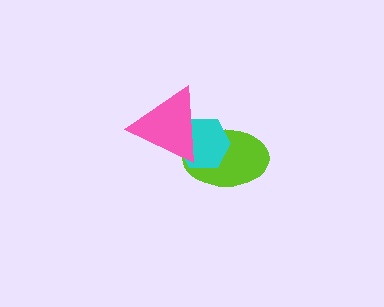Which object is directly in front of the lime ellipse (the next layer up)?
The cyan hexagon is directly in front of the lime ellipse.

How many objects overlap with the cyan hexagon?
2 objects overlap with the cyan hexagon.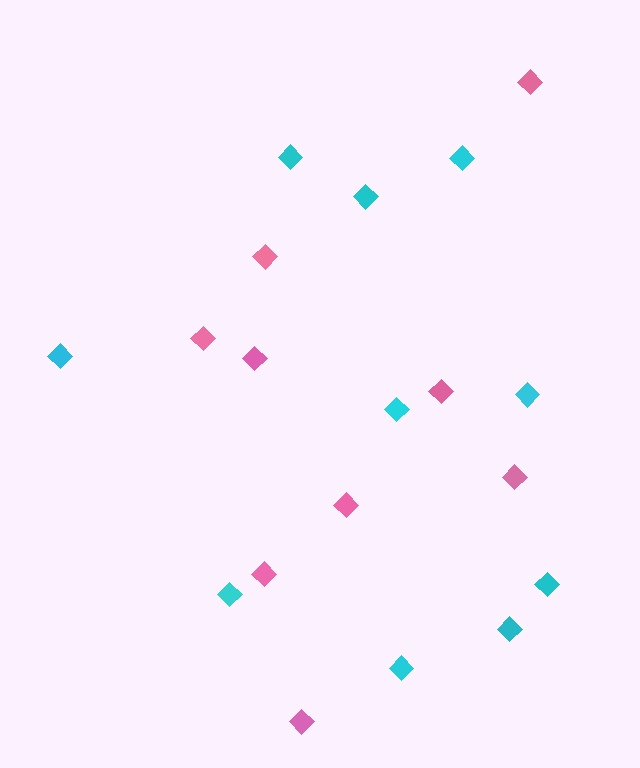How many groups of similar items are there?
There are 2 groups: one group of pink diamonds (9) and one group of cyan diamonds (10).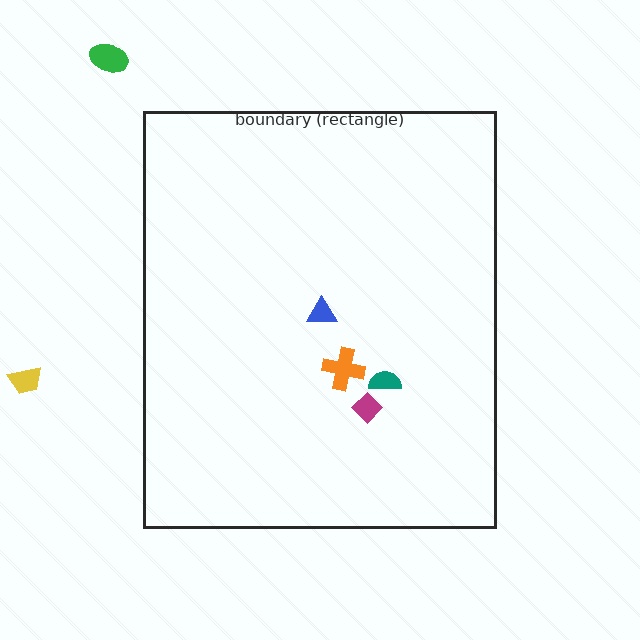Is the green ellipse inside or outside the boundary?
Outside.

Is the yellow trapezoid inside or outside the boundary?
Outside.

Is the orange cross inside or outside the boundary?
Inside.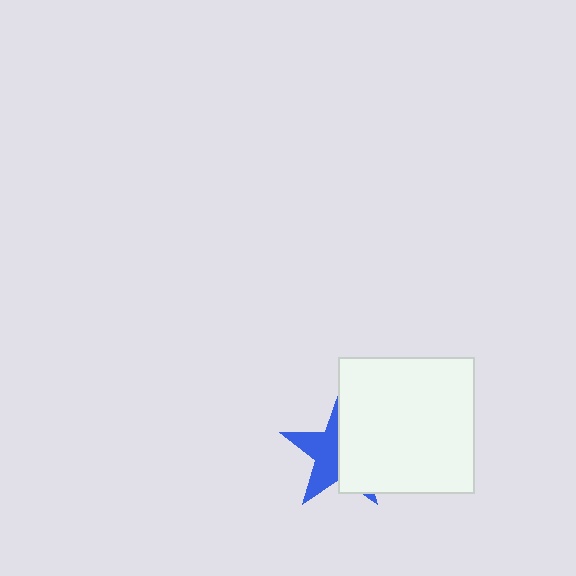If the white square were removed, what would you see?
You would see the complete blue star.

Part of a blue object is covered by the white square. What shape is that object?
It is a star.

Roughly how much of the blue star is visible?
About half of it is visible (roughly 47%).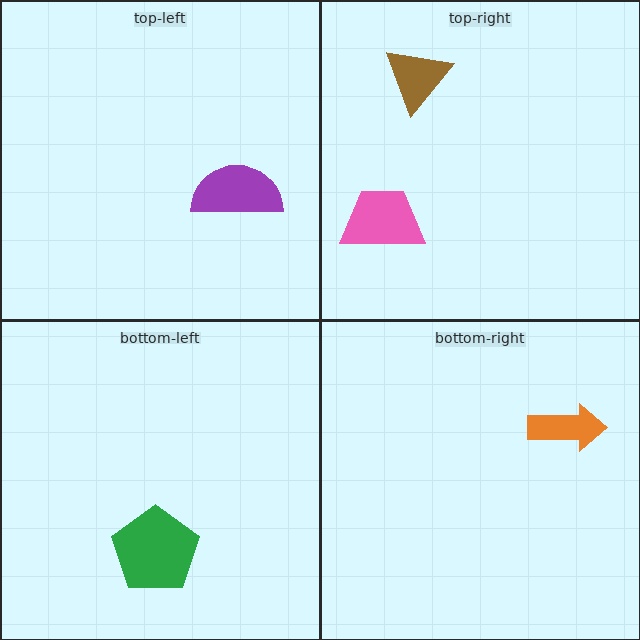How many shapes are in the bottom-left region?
1.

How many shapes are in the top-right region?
2.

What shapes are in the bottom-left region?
The green pentagon.